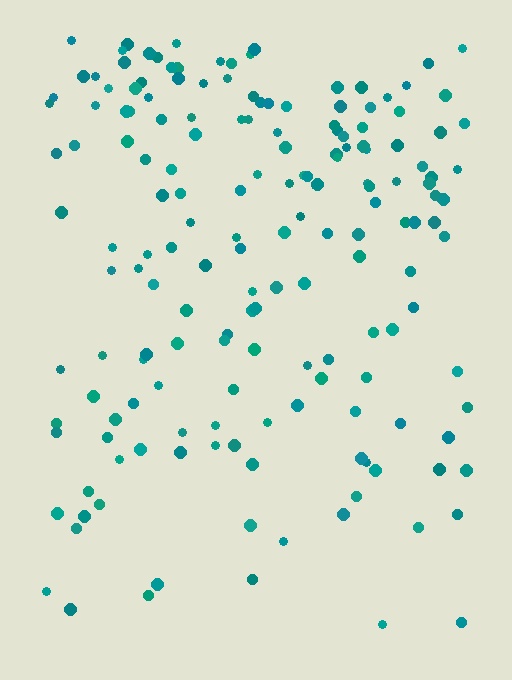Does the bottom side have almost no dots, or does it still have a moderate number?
Still a moderate number, just noticeably fewer than the top.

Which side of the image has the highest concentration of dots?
The top.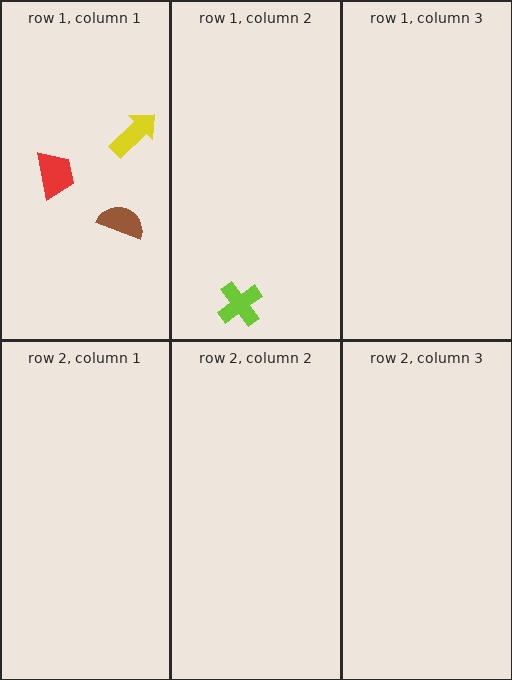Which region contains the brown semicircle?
The row 1, column 1 region.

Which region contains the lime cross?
The row 1, column 2 region.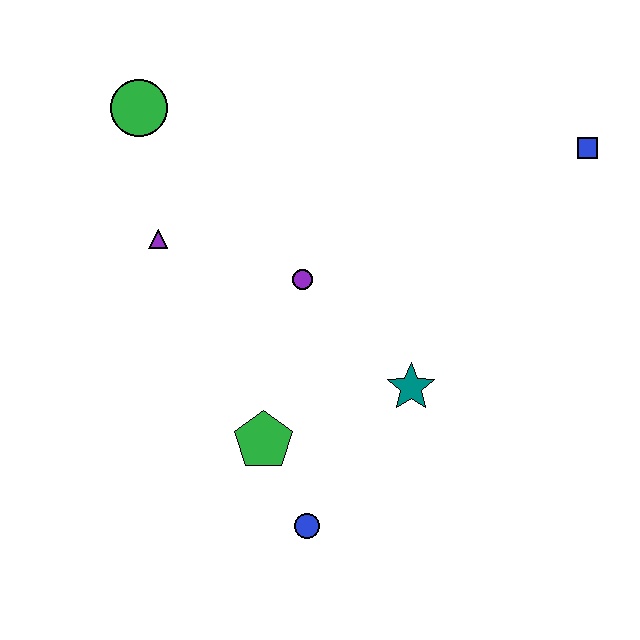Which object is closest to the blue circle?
The green pentagon is closest to the blue circle.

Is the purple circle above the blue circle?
Yes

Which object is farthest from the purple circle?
The blue square is farthest from the purple circle.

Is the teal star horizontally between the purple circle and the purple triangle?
No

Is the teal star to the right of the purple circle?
Yes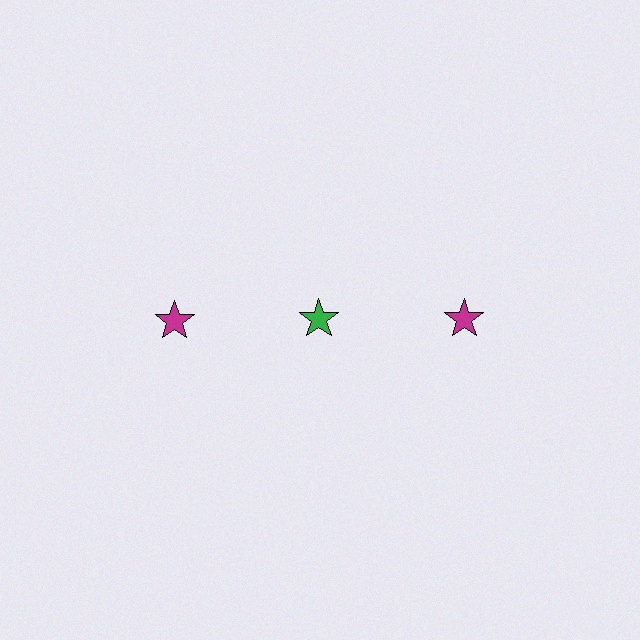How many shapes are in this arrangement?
There are 3 shapes arranged in a grid pattern.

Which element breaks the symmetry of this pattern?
The green star in the top row, second from left column breaks the symmetry. All other shapes are magenta stars.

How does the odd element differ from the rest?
It has a different color: green instead of magenta.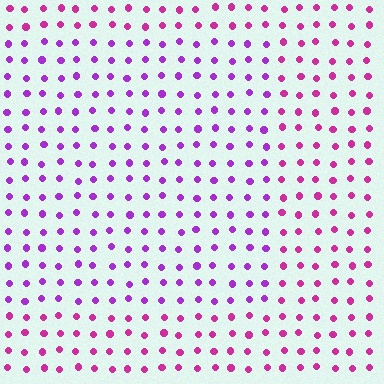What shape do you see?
I see a rectangle.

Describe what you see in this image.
The image is filled with small magenta elements in a uniform arrangement. A rectangle-shaped region is visible where the elements are tinted to a slightly different hue, forming a subtle color boundary.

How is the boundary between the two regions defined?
The boundary is defined purely by a slight shift in hue (about 33 degrees). Spacing, size, and orientation are identical on both sides.